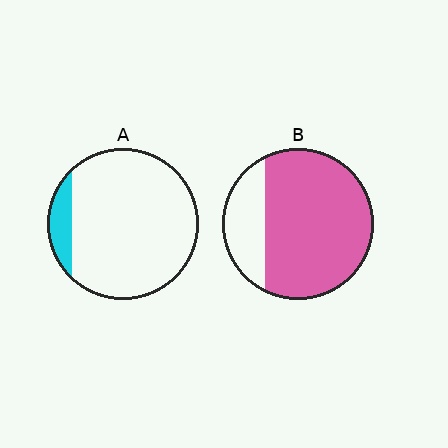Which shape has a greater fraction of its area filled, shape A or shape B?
Shape B.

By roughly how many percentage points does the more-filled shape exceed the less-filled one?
By roughly 65 percentage points (B over A).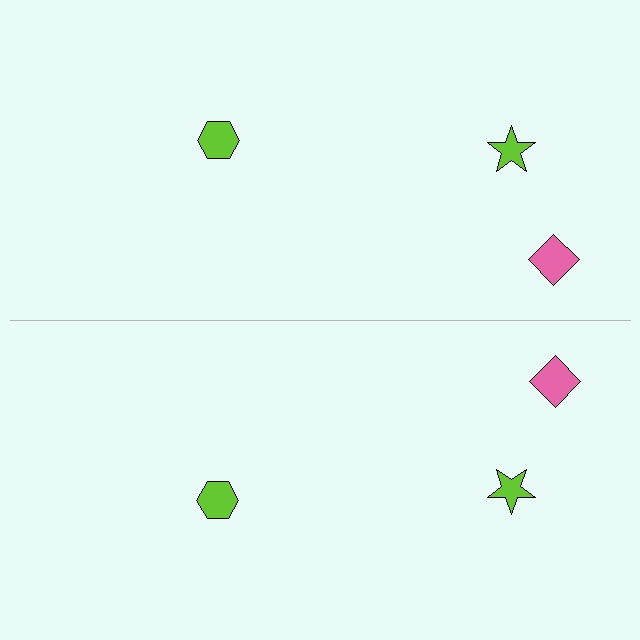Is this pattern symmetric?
Yes, this pattern has bilateral (reflection) symmetry.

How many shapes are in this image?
There are 6 shapes in this image.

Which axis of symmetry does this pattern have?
The pattern has a horizontal axis of symmetry running through the center of the image.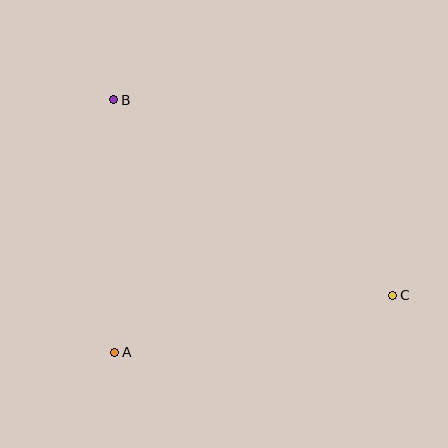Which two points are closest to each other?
Points A and B are closest to each other.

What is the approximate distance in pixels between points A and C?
The distance between A and C is approximately 284 pixels.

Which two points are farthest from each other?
Points B and C are farthest from each other.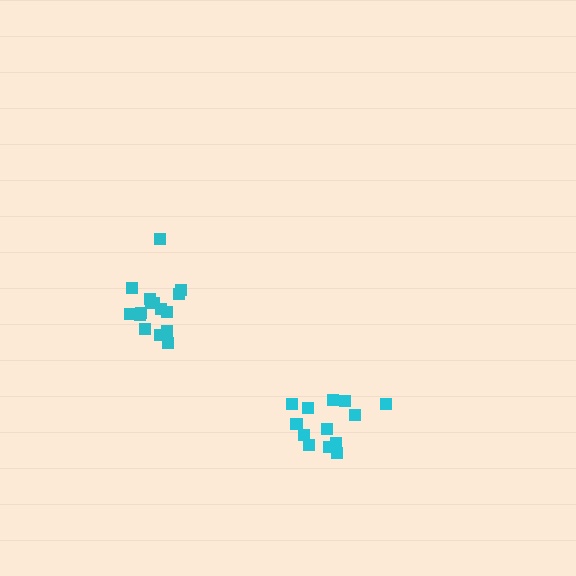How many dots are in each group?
Group 1: 13 dots, Group 2: 16 dots (29 total).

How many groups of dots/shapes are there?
There are 2 groups.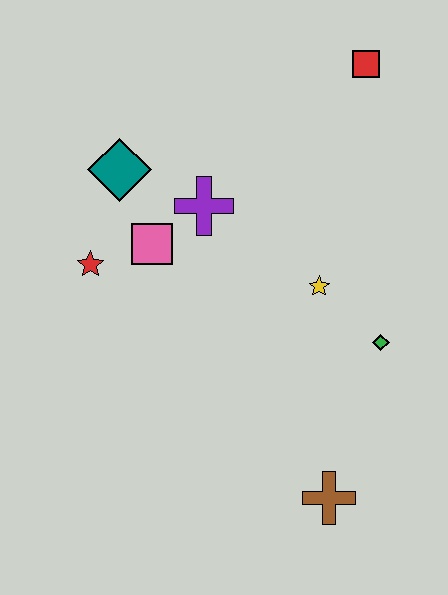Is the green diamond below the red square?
Yes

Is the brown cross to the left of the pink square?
No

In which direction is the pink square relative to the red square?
The pink square is to the left of the red square.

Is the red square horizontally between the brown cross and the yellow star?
No